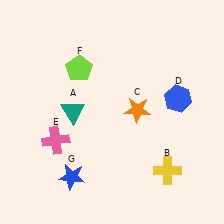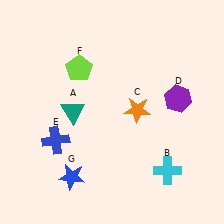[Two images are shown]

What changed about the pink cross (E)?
In Image 1, E is pink. In Image 2, it changed to blue.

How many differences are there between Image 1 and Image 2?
There are 3 differences between the two images.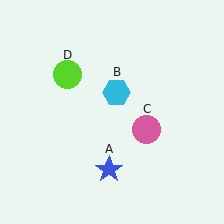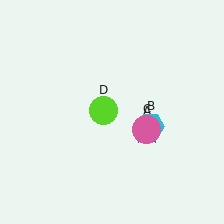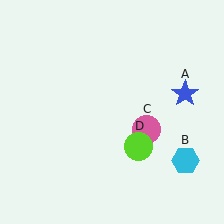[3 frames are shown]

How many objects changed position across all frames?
3 objects changed position: blue star (object A), cyan hexagon (object B), lime circle (object D).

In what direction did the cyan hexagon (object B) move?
The cyan hexagon (object B) moved down and to the right.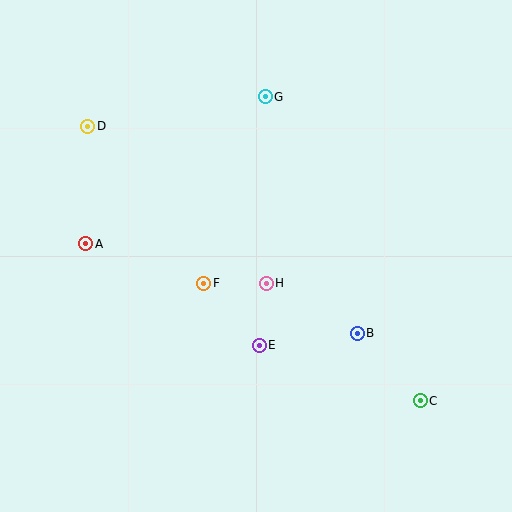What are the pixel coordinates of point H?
Point H is at (266, 283).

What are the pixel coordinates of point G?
Point G is at (265, 97).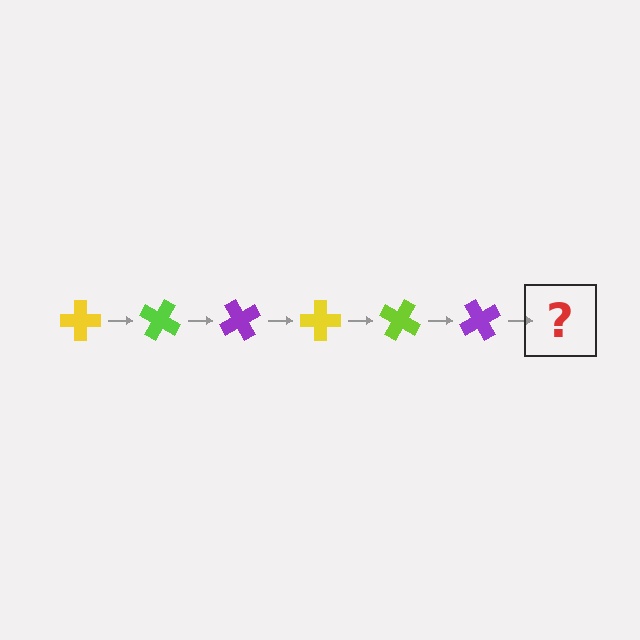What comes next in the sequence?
The next element should be a yellow cross, rotated 180 degrees from the start.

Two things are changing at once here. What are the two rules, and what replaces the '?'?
The two rules are that it rotates 30 degrees each step and the color cycles through yellow, lime, and purple. The '?' should be a yellow cross, rotated 180 degrees from the start.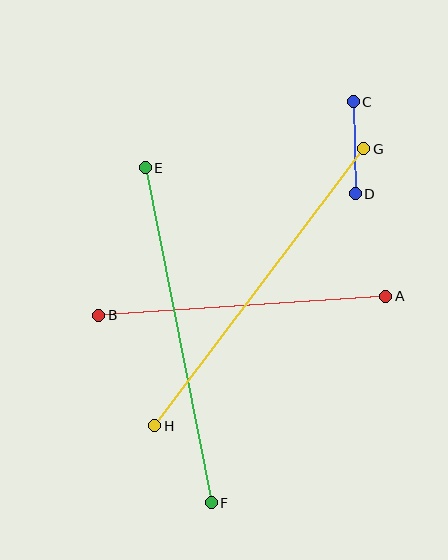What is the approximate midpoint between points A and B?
The midpoint is at approximately (242, 306) pixels.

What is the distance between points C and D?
The distance is approximately 92 pixels.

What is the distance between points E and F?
The distance is approximately 342 pixels.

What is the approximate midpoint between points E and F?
The midpoint is at approximately (178, 335) pixels.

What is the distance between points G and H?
The distance is approximately 347 pixels.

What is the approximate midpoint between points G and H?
The midpoint is at approximately (259, 287) pixels.